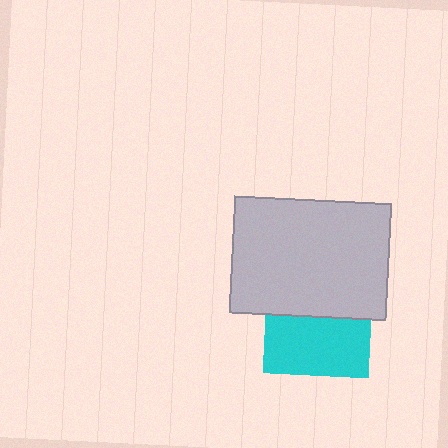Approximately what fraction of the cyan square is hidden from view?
Roughly 45% of the cyan square is hidden behind the light gray rectangle.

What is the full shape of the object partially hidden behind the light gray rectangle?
The partially hidden object is a cyan square.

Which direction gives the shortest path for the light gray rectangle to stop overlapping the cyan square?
Moving up gives the shortest separation.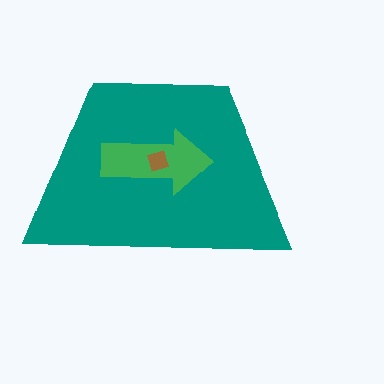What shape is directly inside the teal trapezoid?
The green arrow.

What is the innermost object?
The brown square.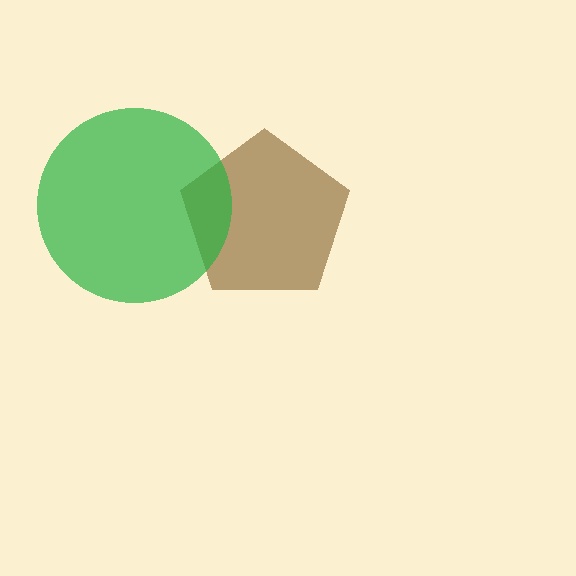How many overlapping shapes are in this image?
There are 2 overlapping shapes in the image.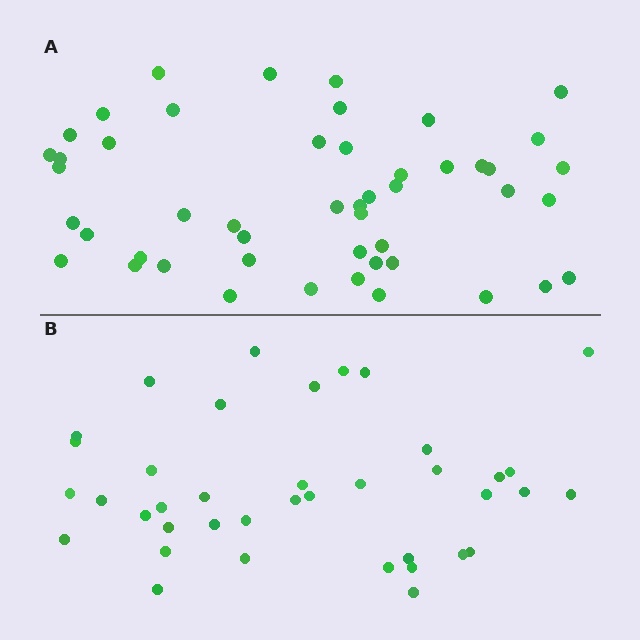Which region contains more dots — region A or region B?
Region A (the top region) has more dots.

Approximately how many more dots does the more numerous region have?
Region A has roughly 10 or so more dots than region B.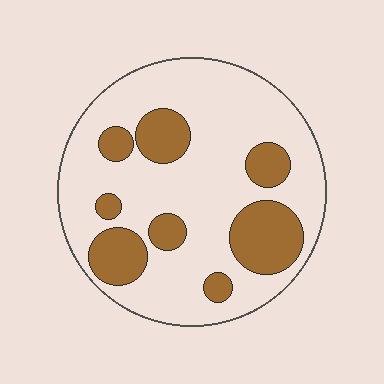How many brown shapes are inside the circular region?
8.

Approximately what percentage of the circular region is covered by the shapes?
Approximately 25%.